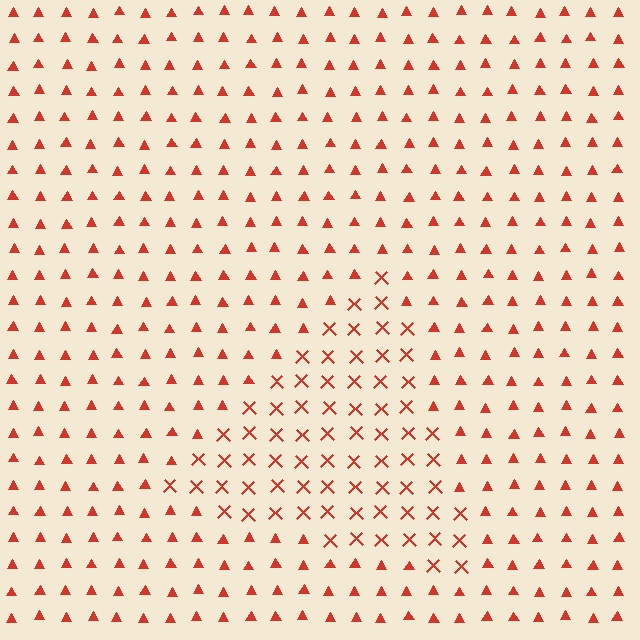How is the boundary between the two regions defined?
The boundary is defined by a change in element shape: X marks inside vs. triangles outside. All elements share the same color and spacing.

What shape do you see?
I see a triangle.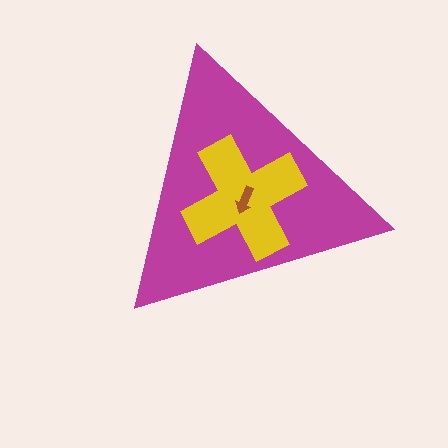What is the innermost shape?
The brown arrow.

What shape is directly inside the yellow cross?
The brown arrow.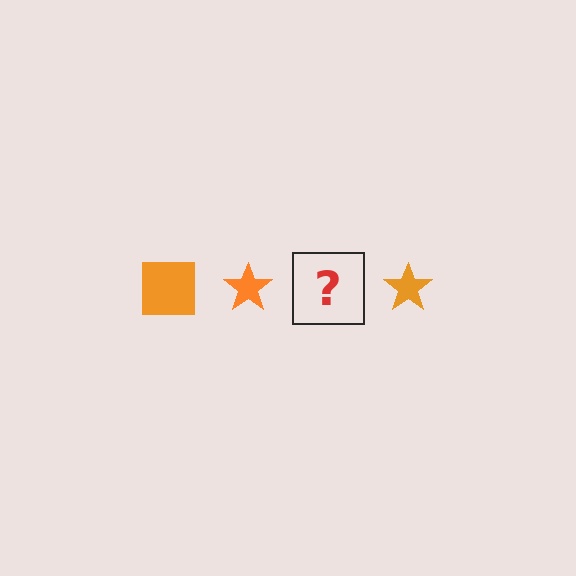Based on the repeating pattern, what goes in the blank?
The blank should be an orange square.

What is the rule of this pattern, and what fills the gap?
The rule is that the pattern cycles through square, star shapes in orange. The gap should be filled with an orange square.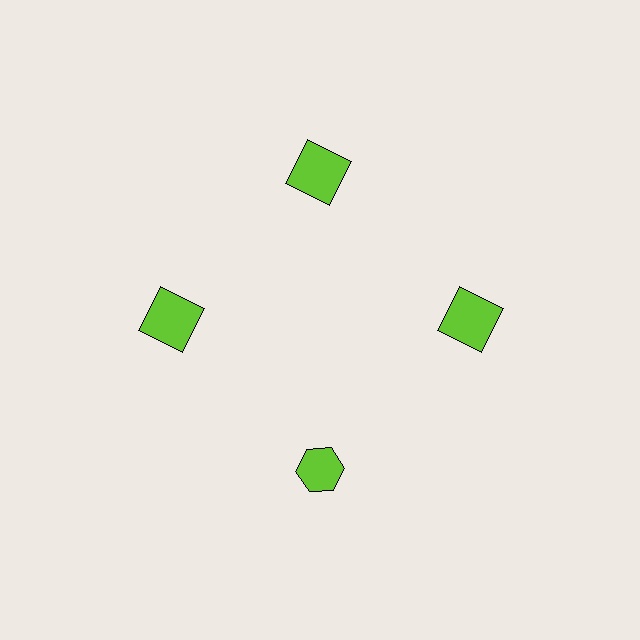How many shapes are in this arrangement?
There are 4 shapes arranged in a ring pattern.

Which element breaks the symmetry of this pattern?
The lime hexagon at roughly the 6 o'clock position breaks the symmetry. All other shapes are lime squares.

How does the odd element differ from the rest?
It has a different shape: hexagon instead of square.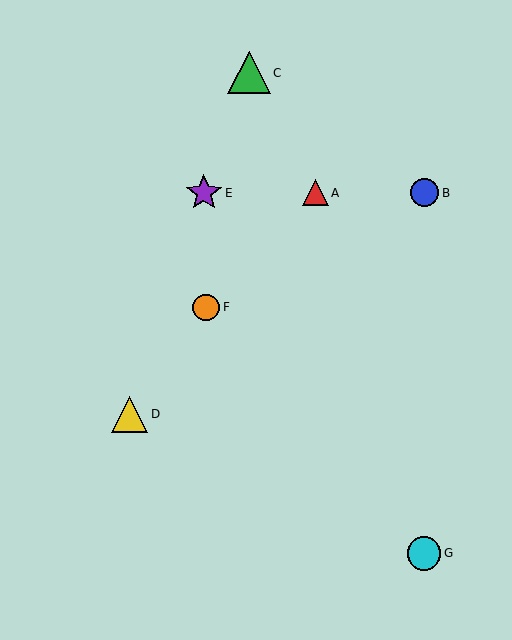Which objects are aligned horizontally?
Objects A, B, E are aligned horizontally.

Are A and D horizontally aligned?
No, A is at y≈193 and D is at y≈414.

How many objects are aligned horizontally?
3 objects (A, B, E) are aligned horizontally.